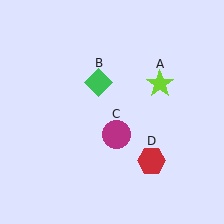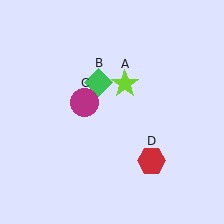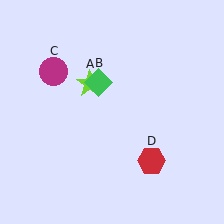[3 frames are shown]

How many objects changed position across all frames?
2 objects changed position: lime star (object A), magenta circle (object C).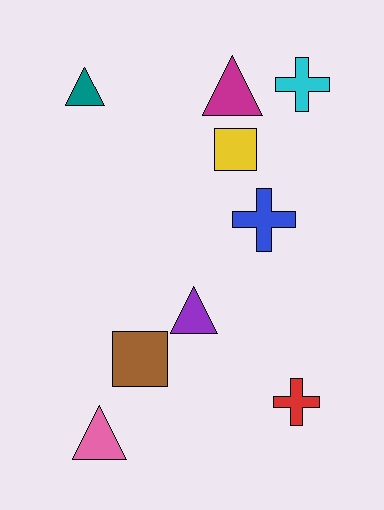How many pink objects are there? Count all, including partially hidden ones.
There is 1 pink object.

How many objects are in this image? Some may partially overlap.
There are 9 objects.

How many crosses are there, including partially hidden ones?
There are 3 crosses.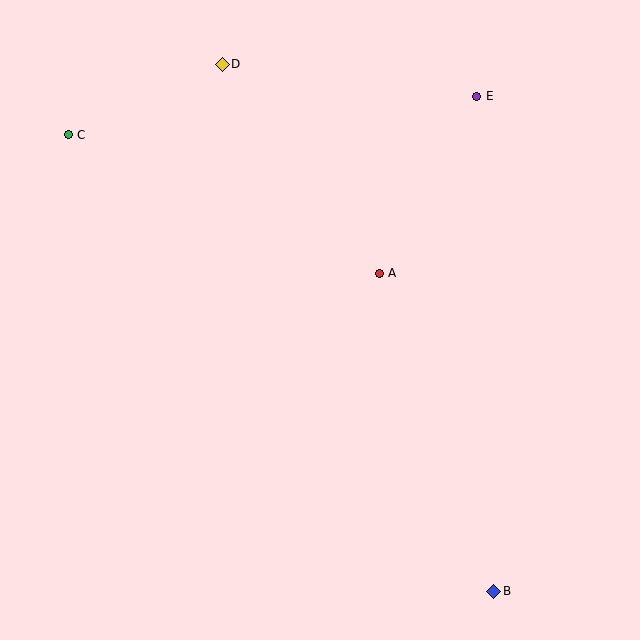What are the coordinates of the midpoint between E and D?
The midpoint between E and D is at (350, 80).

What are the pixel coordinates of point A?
Point A is at (379, 273).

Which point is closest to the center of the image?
Point A at (379, 273) is closest to the center.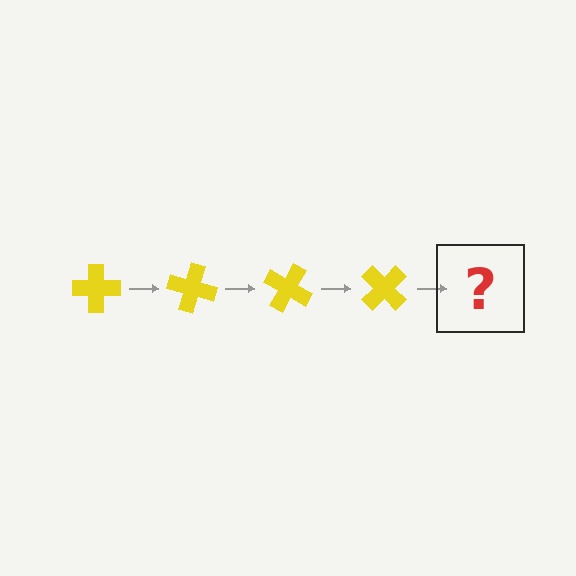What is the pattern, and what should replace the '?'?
The pattern is that the cross rotates 15 degrees each step. The '?' should be a yellow cross rotated 60 degrees.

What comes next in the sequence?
The next element should be a yellow cross rotated 60 degrees.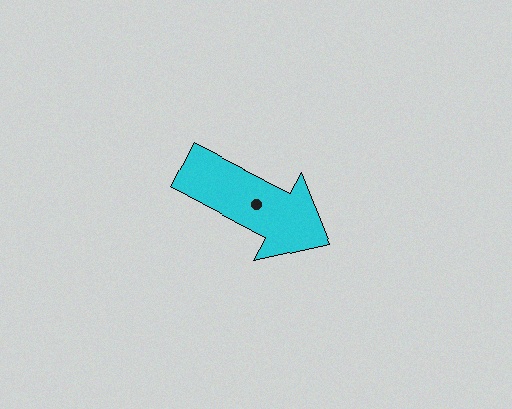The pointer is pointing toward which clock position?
Roughly 4 o'clock.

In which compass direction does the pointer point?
Southeast.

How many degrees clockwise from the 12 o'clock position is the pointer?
Approximately 118 degrees.